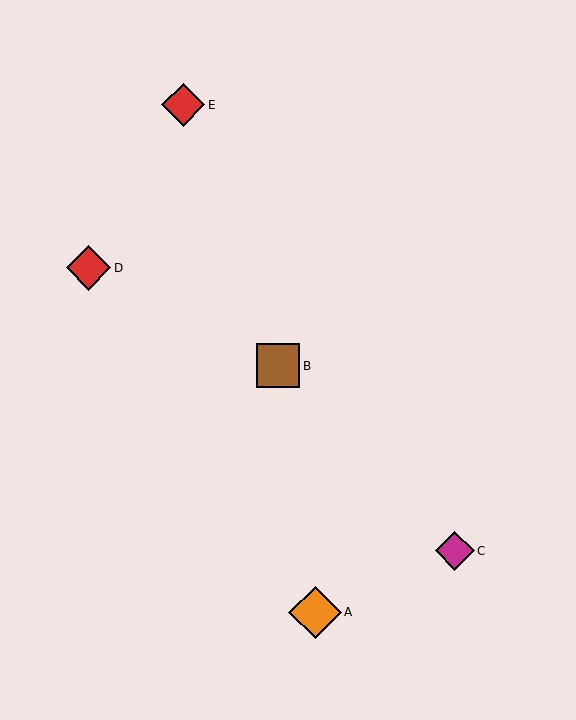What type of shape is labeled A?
Shape A is an orange diamond.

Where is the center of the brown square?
The center of the brown square is at (278, 366).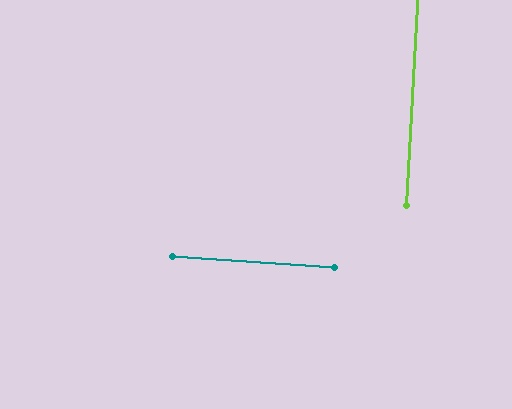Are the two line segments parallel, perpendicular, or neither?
Perpendicular — they meet at approximately 89°.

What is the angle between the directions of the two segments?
Approximately 89 degrees.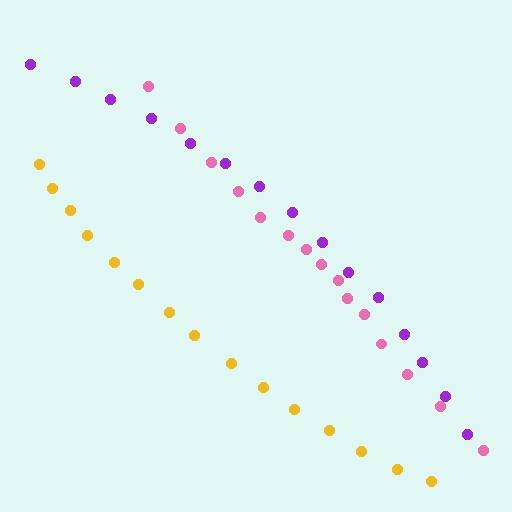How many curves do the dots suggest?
There are 3 distinct paths.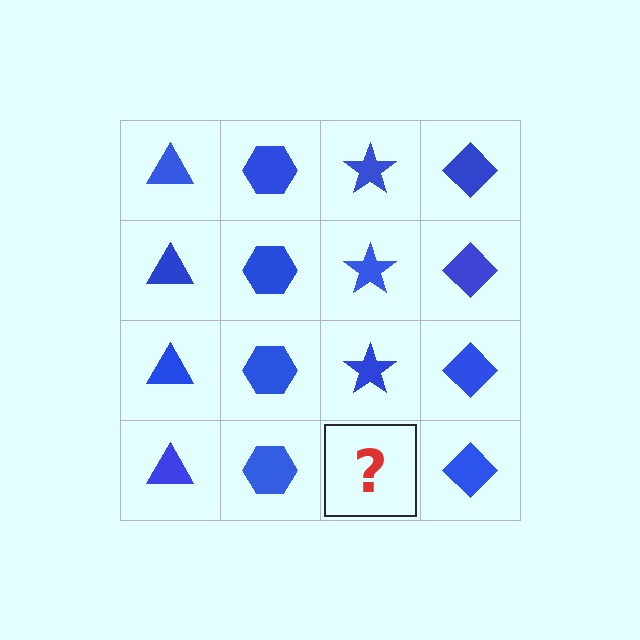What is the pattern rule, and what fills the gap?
The rule is that each column has a consistent shape. The gap should be filled with a blue star.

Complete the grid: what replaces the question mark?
The question mark should be replaced with a blue star.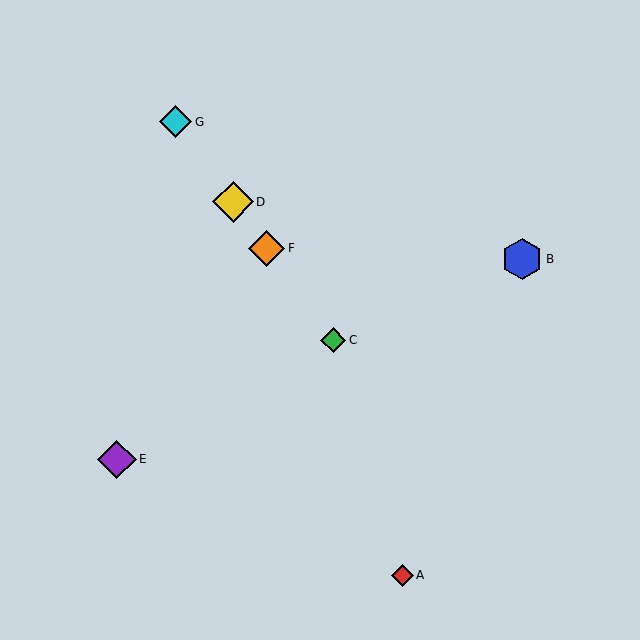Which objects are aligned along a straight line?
Objects C, D, F, G are aligned along a straight line.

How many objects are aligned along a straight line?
4 objects (C, D, F, G) are aligned along a straight line.